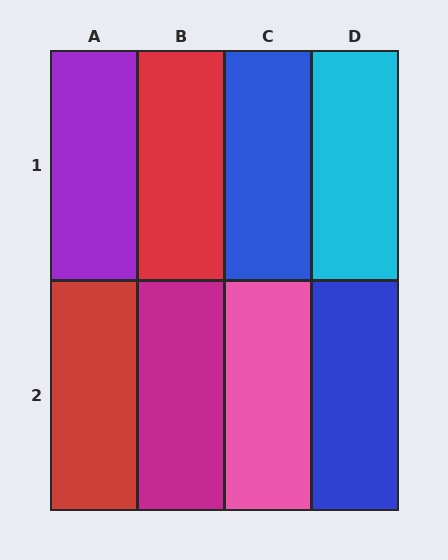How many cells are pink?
1 cell is pink.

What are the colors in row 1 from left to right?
Purple, red, blue, cyan.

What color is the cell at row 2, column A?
Red.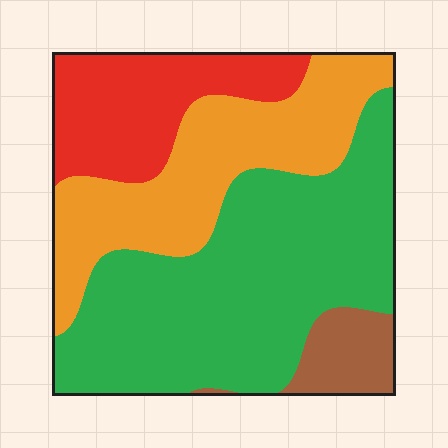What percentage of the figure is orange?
Orange takes up between a quarter and a half of the figure.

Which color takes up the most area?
Green, at roughly 45%.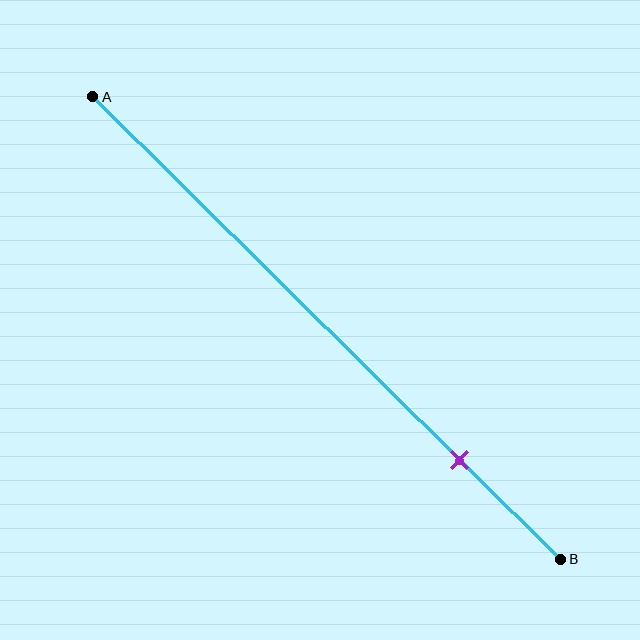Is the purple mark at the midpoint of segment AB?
No, the mark is at about 80% from A, not at the 50% midpoint.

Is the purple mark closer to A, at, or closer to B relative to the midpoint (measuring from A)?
The purple mark is closer to point B than the midpoint of segment AB.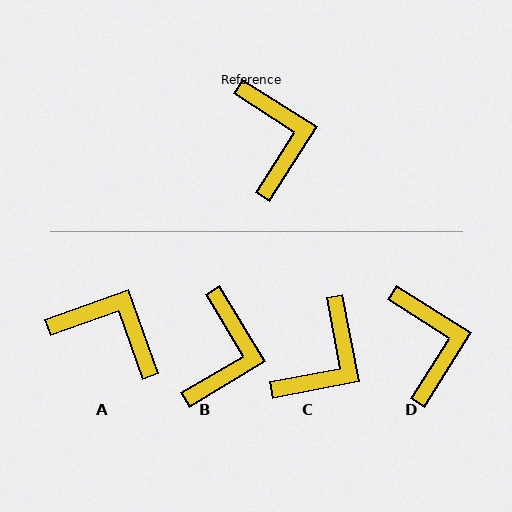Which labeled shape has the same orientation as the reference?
D.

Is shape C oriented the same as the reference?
No, it is off by about 47 degrees.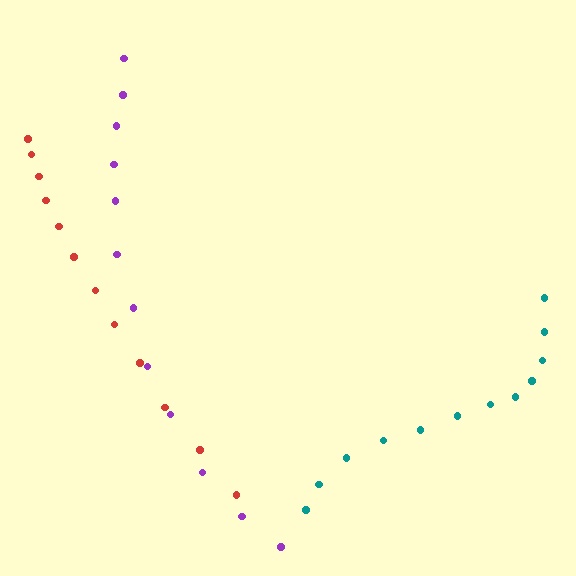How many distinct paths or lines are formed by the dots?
There are 3 distinct paths.